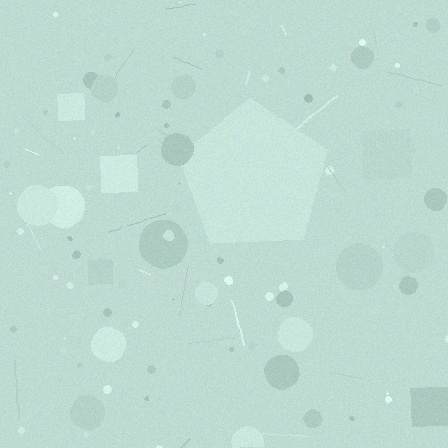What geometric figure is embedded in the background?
A pentagon is embedded in the background.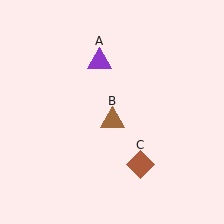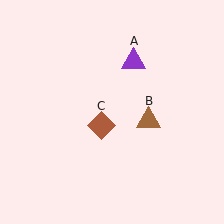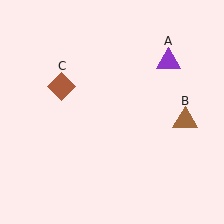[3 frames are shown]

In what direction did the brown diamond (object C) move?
The brown diamond (object C) moved up and to the left.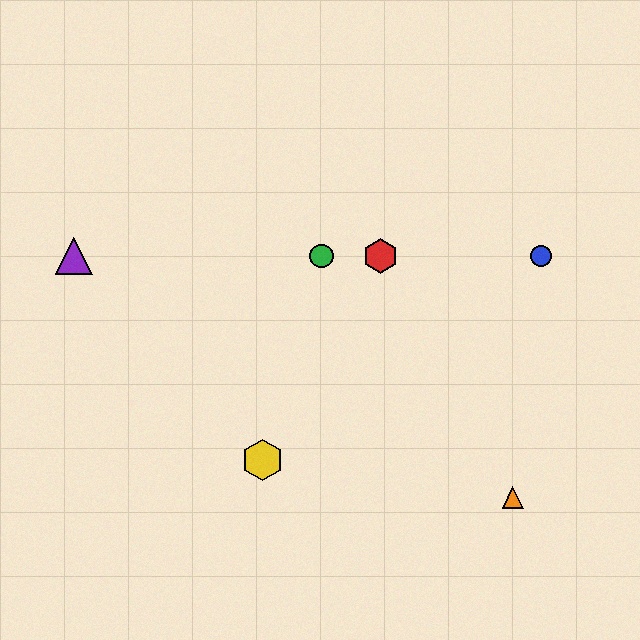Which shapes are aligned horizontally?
The red hexagon, the blue circle, the green circle, the purple triangle are aligned horizontally.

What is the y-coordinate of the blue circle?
The blue circle is at y≈256.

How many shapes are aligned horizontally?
4 shapes (the red hexagon, the blue circle, the green circle, the purple triangle) are aligned horizontally.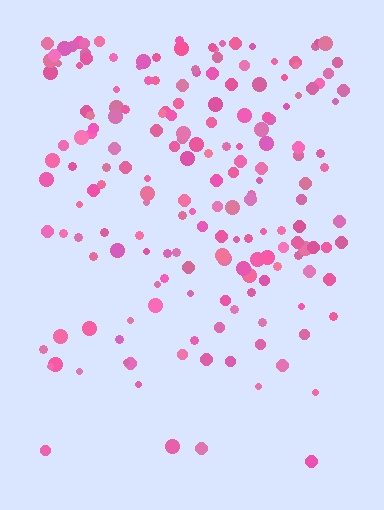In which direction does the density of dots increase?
From bottom to top, with the top side densest.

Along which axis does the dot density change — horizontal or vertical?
Vertical.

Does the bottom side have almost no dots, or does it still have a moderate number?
Still a moderate number, just noticeably fewer than the top.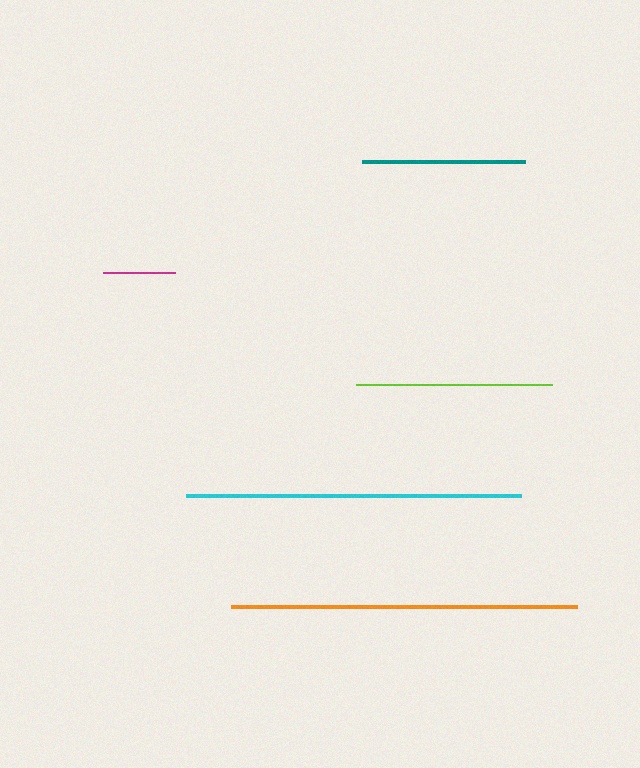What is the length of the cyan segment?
The cyan segment is approximately 336 pixels long.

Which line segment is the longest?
The orange line is the longest at approximately 346 pixels.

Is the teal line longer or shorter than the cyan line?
The cyan line is longer than the teal line.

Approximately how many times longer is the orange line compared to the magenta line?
The orange line is approximately 4.8 times the length of the magenta line.